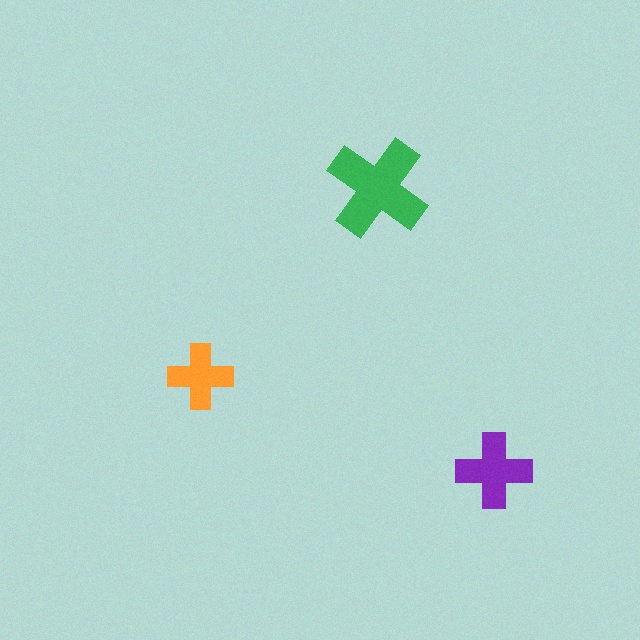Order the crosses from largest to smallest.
the green one, the purple one, the orange one.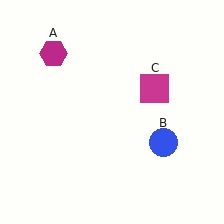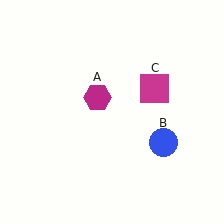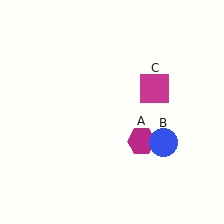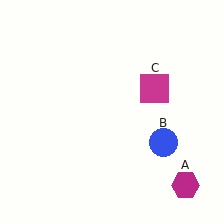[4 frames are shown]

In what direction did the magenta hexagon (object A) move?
The magenta hexagon (object A) moved down and to the right.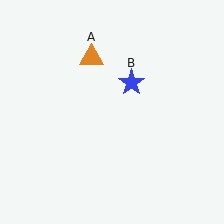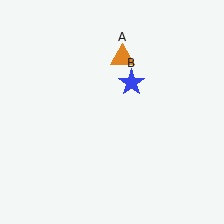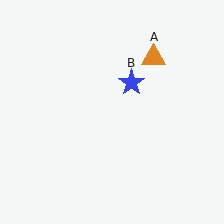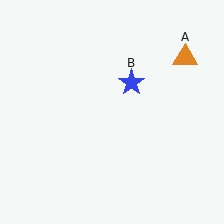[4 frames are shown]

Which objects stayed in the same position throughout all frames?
Blue star (object B) remained stationary.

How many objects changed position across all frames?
1 object changed position: orange triangle (object A).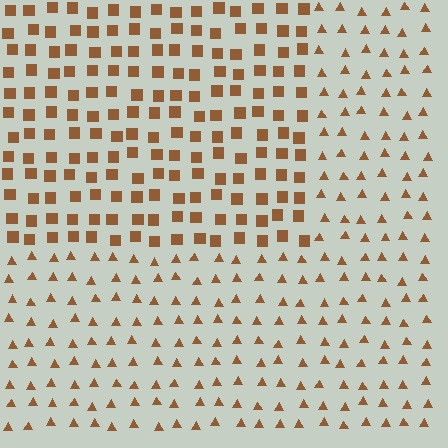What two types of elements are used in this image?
The image uses squares inside the rectangle region and triangles outside it.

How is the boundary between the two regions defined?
The boundary is defined by a change in element shape: squares inside vs. triangles outside. All elements share the same color and spacing.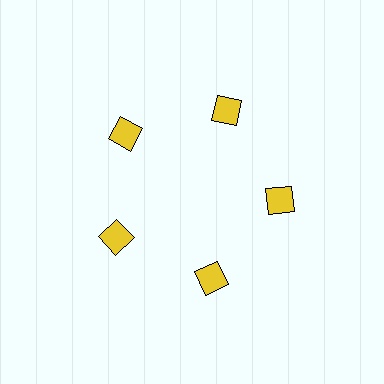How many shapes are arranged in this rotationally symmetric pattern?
There are 5 shapes, arranged in 5 groups of 1.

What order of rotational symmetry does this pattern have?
This pattern has 5-fold rotational symmetry.